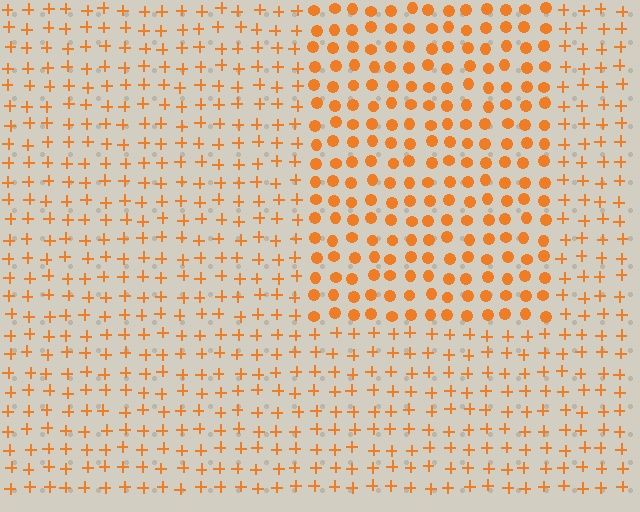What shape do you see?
I see a rectangle.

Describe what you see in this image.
The image is filled with small orange elements arranged in a uniform grid. A rectangle-shaped region contains circles, while the surrounding area contains plus signs. The boundary is defined purely by the change in element shape.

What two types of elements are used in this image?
The image uses circles inside the rectangle region and plus signs outside it.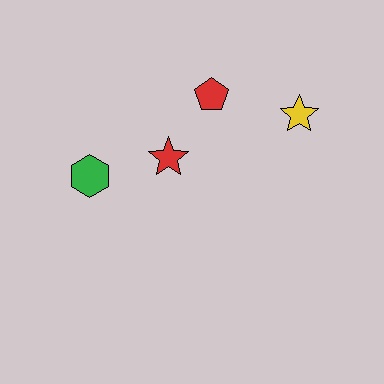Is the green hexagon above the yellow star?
No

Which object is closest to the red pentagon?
The red star is closest to the red pentagon.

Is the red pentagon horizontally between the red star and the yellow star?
Yes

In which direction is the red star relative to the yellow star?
The red star is to the left of the yellow star.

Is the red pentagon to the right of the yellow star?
No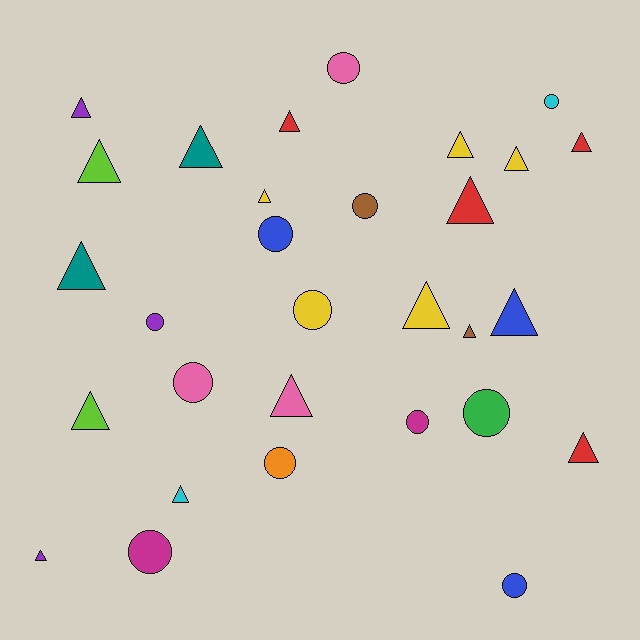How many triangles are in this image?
There are 18 triangles.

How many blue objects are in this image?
There are 3 blue objects.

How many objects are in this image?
There are 30 objects.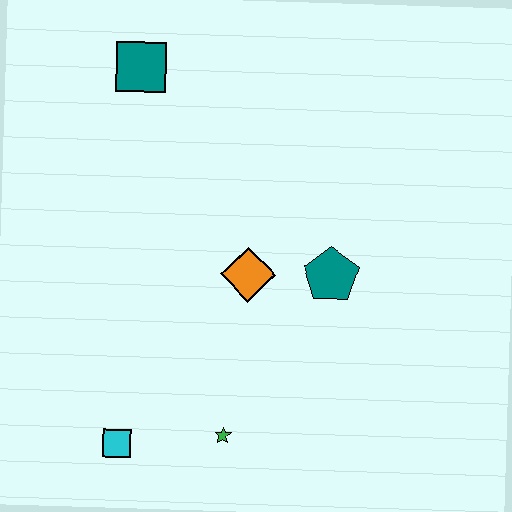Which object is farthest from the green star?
The teal square is farthest from the green star.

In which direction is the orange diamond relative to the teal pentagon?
The orange diamond is to the left of the teal pentagon.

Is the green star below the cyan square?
No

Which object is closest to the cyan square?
The green star is closest to the cyan square.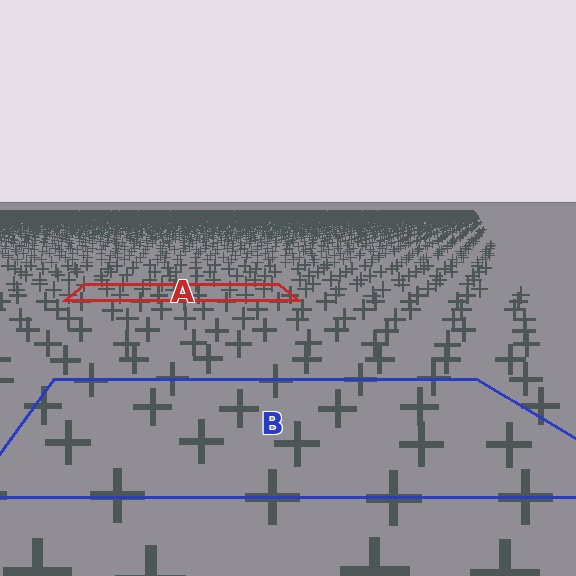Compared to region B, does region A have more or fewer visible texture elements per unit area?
Region A has more texture elements per unit area — they are packed more densely because it is farther away.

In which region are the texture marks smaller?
The texture marks are smaller in region A, because it is farther away.